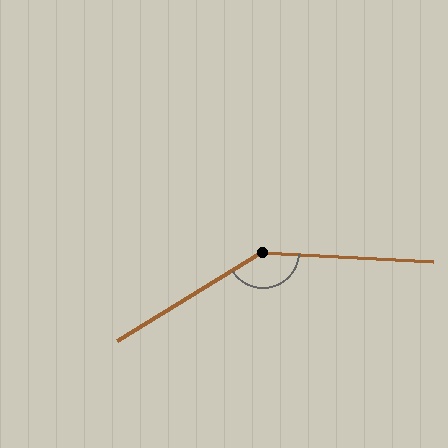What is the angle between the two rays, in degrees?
Approximately 145 degrees.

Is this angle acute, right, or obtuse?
It is obtuse.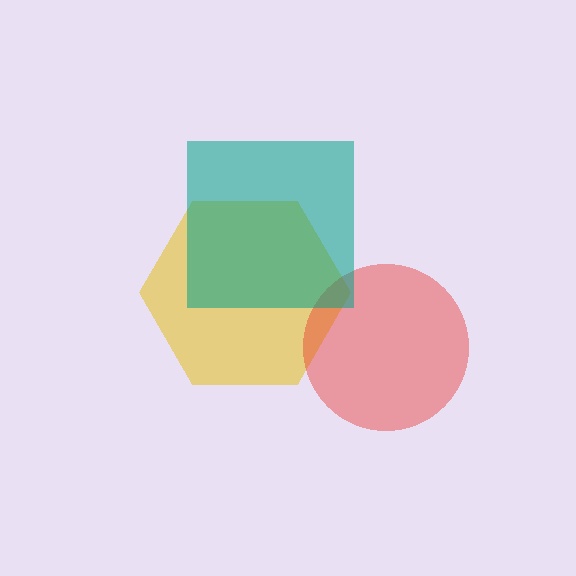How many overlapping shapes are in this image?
There are 3 overlapping shapes in the image.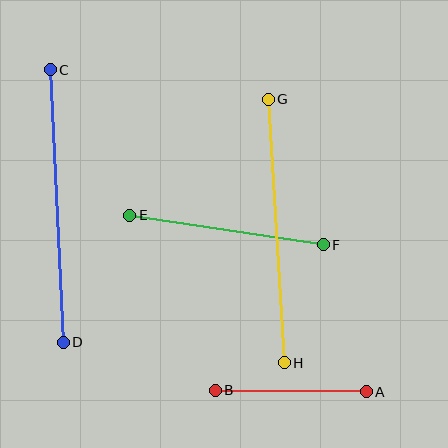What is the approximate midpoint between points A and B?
The midpoint is at approximately (291, 391) pixels.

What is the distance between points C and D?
The distance is approximately 273 pixels.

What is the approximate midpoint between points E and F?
The midpoint is at approximately (226, 230) pixels.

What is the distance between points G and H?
The distance is approximately 264 pixels.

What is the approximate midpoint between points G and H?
The midpoint is at approximately (276, 231) pixels.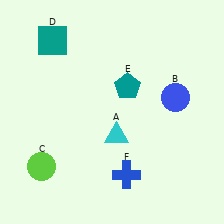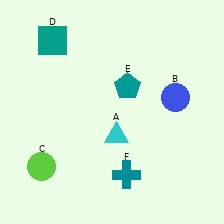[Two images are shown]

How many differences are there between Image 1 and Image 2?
There is 1 difference between the two images.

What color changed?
The cross (F) changed from blue in Image 1 to teal in Image 2.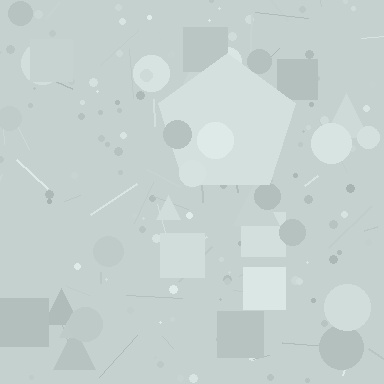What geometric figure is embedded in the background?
A pentagon is embedded in the background.